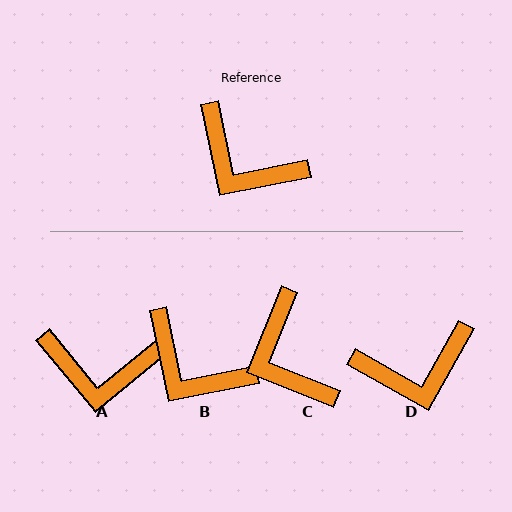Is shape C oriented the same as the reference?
No, it is off by about 33 degrees.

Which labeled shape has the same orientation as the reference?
B.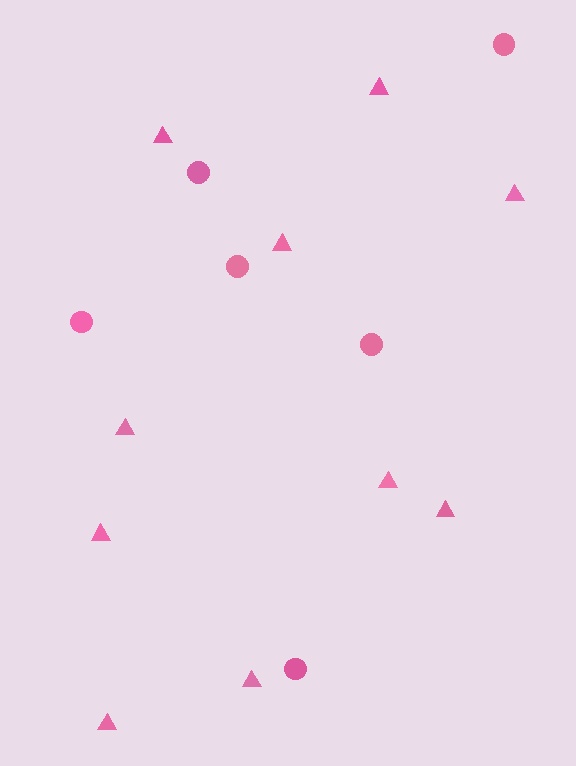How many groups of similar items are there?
There are 2 groups: one group of triangles (10) and one group of circles (6).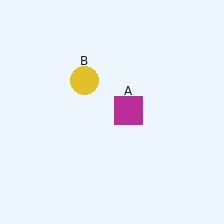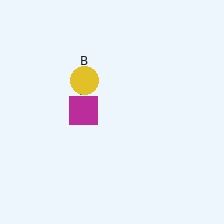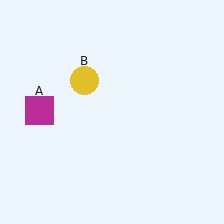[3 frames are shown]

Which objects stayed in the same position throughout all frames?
Yellow circle (object B) remained stationary.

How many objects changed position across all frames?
1 object changed position: magenta square (object A).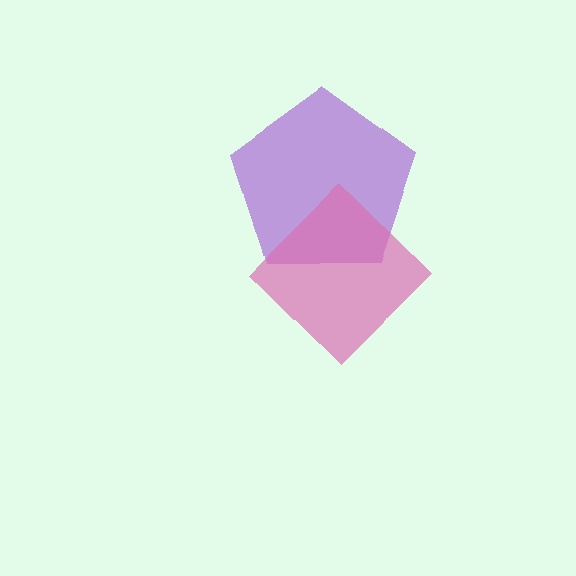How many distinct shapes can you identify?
There are 2 distinct shapes: a purple pentagon, a pink diamond.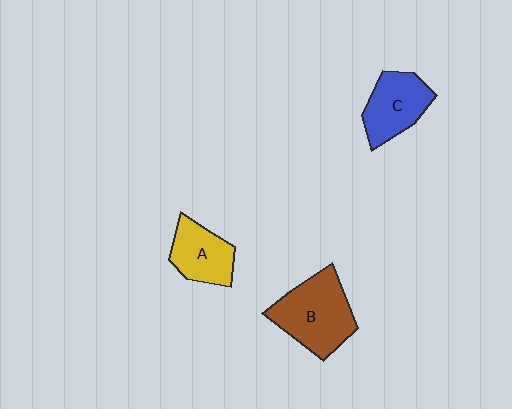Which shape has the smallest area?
Shape A (yellow).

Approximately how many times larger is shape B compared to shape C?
Approximately 1.4 times.